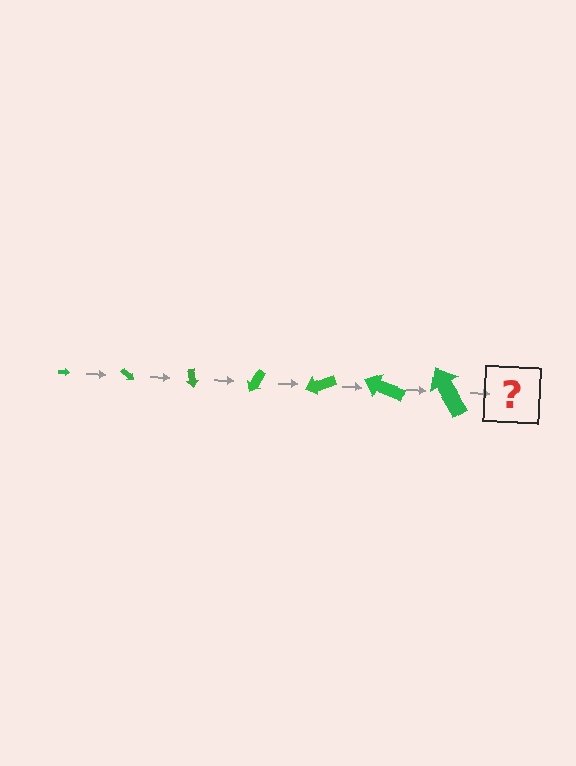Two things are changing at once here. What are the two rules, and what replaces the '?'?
The two rules are that the arrow grows larger each step and it rotates 40 degrees each step. The '?' should be an arrow, larger than the previous one and rotated 280 degrees from the start.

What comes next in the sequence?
The next element should be an arrow, larger than the previous one and rotated 280 degrees from the start.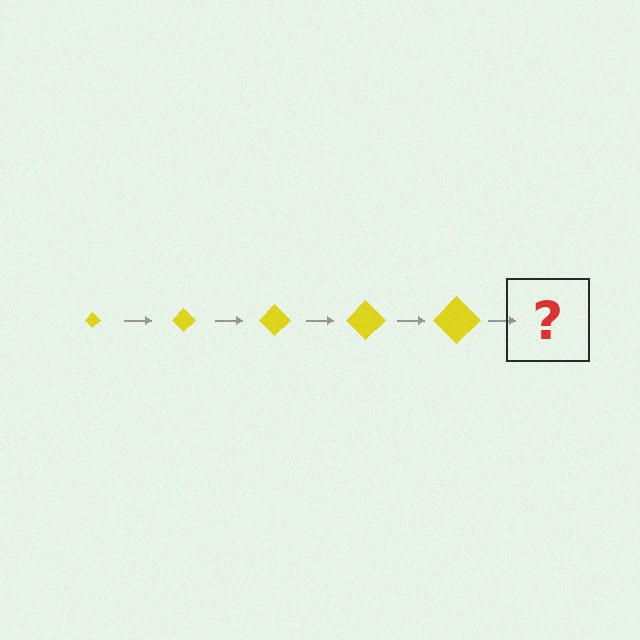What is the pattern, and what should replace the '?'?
The pattern is that the diamond gets progressively larger each step. The '?' should be a yellow diamond, larger than the previous one.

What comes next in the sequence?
The next element should be a yellow diamond, larger than the previous one.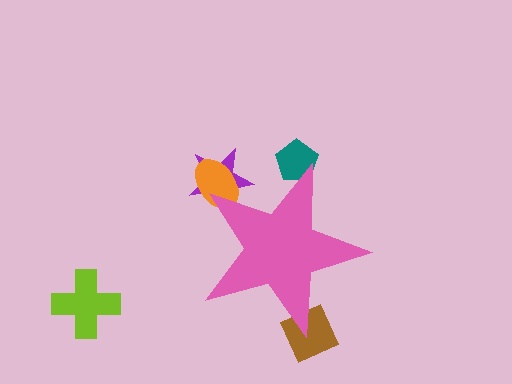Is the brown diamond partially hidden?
Yes, the brown diamond is partially hidden behind the pink star.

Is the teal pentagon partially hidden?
Yes, the teal pentagon is partially hidden behind the pink star.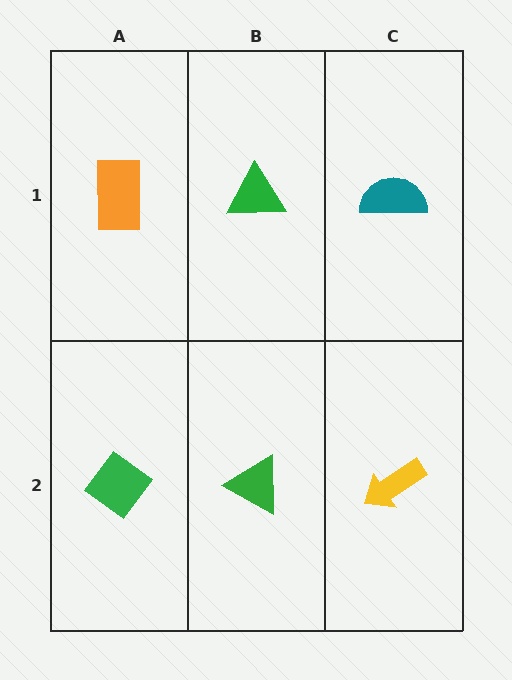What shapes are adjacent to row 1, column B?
A green triangle (row 2, column B), an orange rectangle (row 1, column A), a teal semicircle (row 1, column C).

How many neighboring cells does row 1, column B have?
3.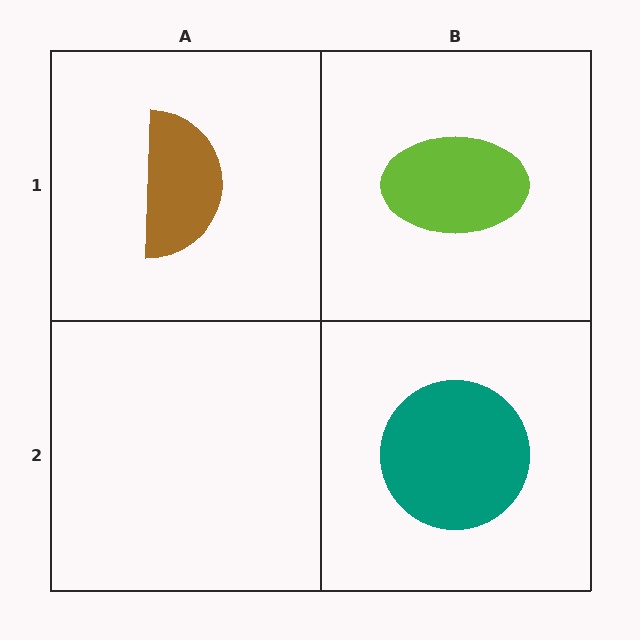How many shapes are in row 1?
2 shapes.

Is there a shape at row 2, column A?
No, that cell is empty.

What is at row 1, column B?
A lime ellipse.